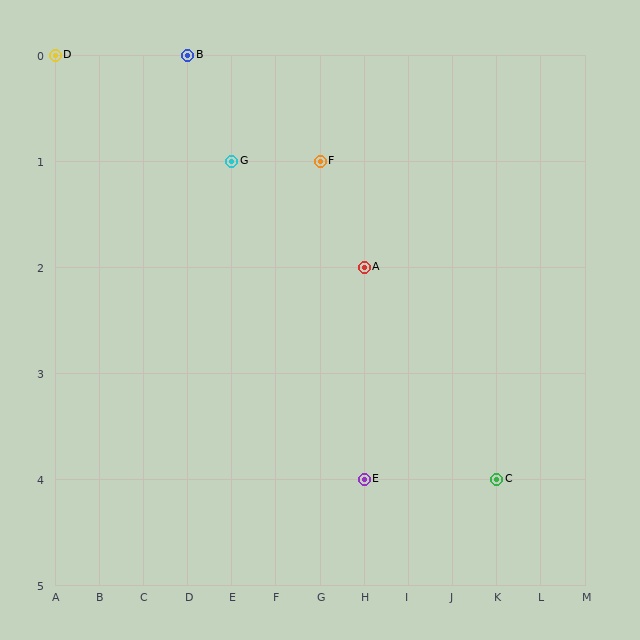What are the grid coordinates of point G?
Point G is at grid coordinates (E, 1).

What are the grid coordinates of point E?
Point E is at grid coordinates (H, 4).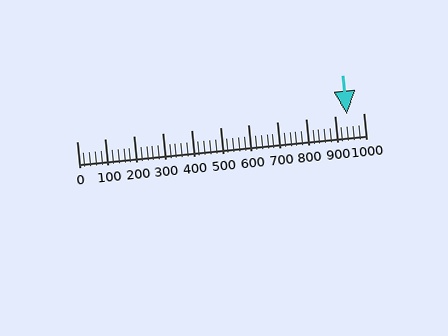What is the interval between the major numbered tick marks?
The major tick marks are spaced 100 units apart.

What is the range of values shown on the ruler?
The ruler shows values from 0 to 1000.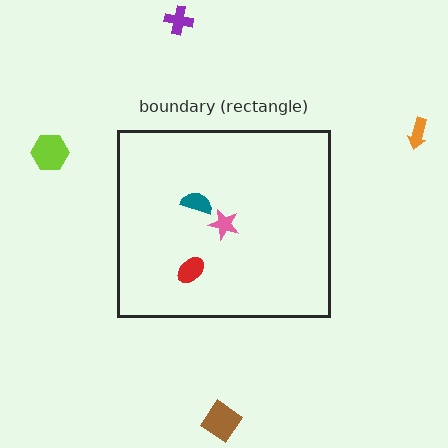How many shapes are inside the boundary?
3 inside, 4 outside.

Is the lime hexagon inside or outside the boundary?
Outside.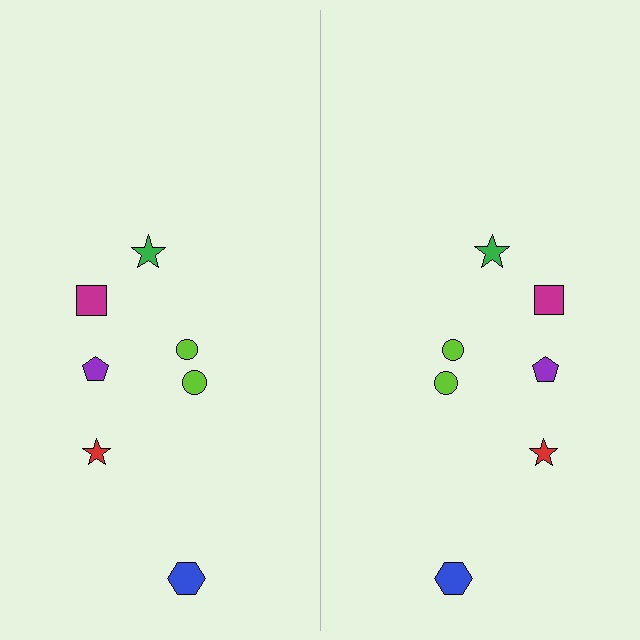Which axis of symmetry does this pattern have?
The pattern has a vertical axis of symmetry running through the center of the image.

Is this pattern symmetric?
Yes, this pattern has bilateral (reflection) symmetry.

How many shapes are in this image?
There are 14 shapes in this image.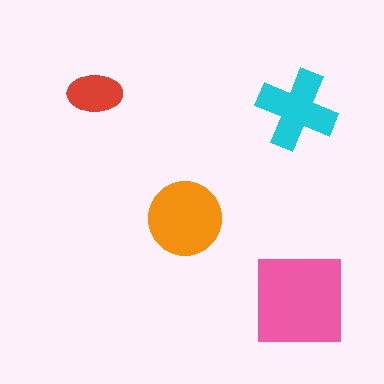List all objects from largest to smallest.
The pink square, the orange circle, the cyan cross, the red ellipse.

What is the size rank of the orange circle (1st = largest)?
2nd.